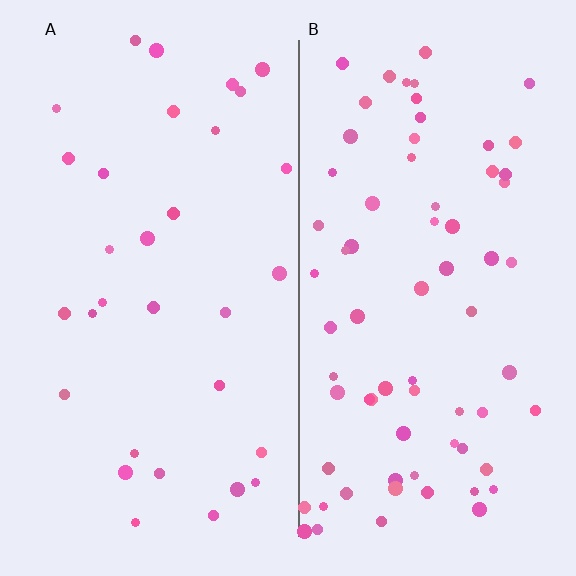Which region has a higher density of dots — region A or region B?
B (the right).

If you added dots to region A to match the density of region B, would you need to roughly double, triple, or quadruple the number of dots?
Approximately double.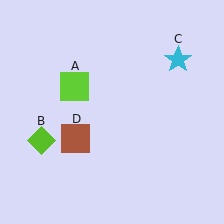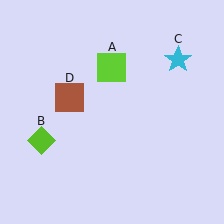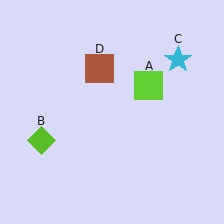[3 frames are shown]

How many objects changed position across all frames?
2 objects changed position: lime square (object A), brown square (object D).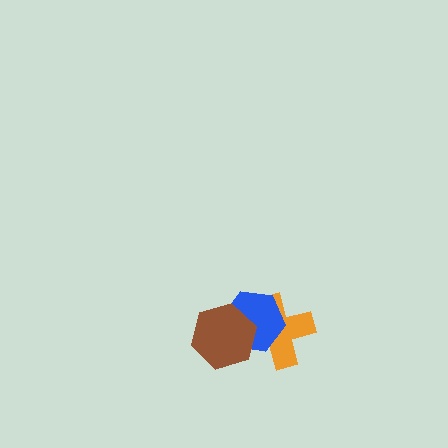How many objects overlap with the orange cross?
2 objects overlap with the orange cross.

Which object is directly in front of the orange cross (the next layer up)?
The blue hexagon is directly in front of the orange cross.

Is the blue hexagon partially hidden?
Yes, it is partially covered by another shape.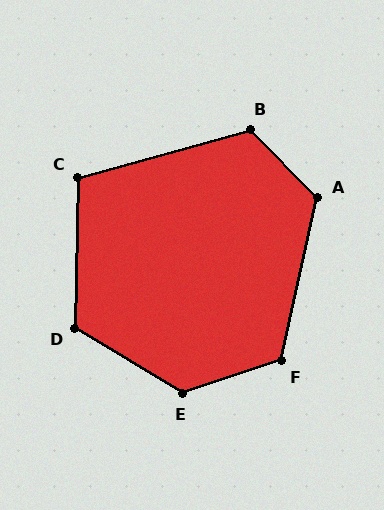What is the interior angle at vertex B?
Approximately 119 degrees (obtuse).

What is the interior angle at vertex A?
Approximately 123 degrees (obtuse).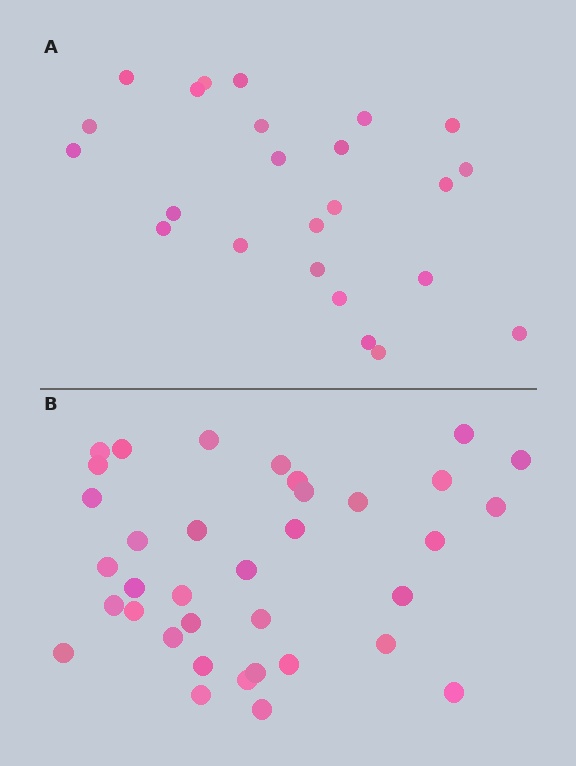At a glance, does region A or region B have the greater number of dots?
Region B (the bottom region) has more dots.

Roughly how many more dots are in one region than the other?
Region B has roughly 12 or so more dots than region A.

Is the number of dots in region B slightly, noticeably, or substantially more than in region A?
Region B has substantially more. The ratio is roughly 1.5 to 1.